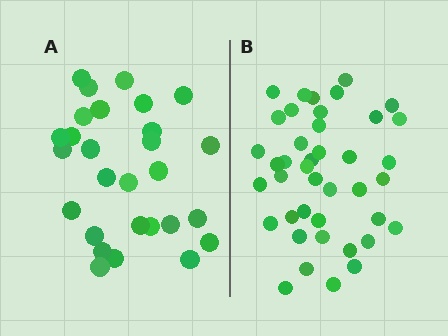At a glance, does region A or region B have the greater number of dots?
Region B (the right region) has more dots.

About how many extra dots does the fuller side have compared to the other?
Region B has approximately 15 more dots than region A.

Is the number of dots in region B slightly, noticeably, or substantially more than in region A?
Region B has substantially more. The ratio is roughly 1.5 to 1.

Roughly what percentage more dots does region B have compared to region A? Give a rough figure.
About 45% more.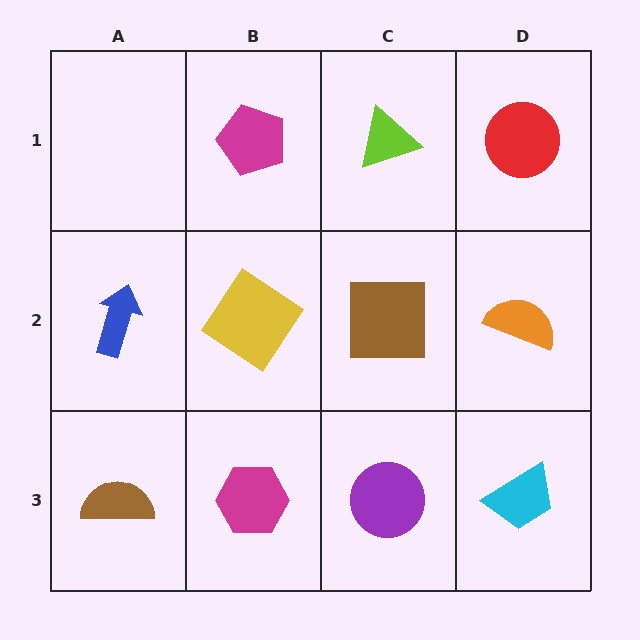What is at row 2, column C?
A brown square.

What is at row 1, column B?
A magenta pentagon.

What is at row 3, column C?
A purple circle.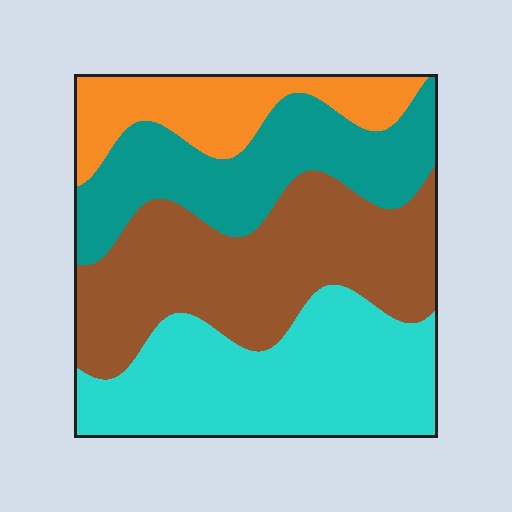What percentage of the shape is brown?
Brown takes up between a quarter and a half of the shape.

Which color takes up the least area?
Orange, at roughly 15%.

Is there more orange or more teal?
Teal.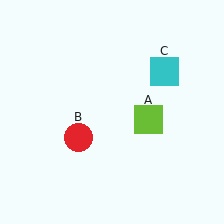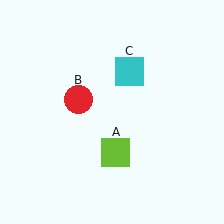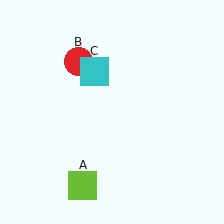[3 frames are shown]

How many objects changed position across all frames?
3 objects changed position: lime square (object A), red circle (object B), cyan square (object C).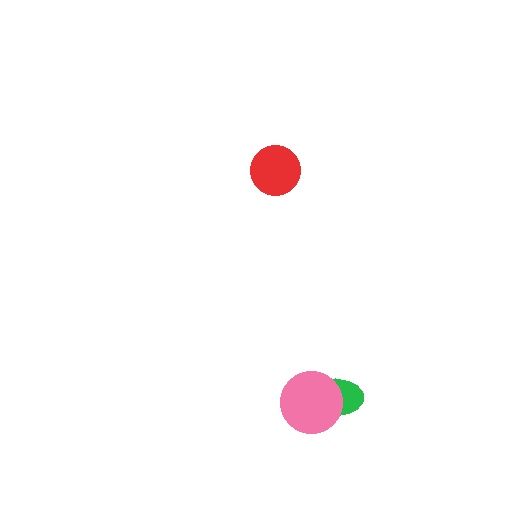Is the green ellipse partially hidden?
Yes, it is partially covered by another shape.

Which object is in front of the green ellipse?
The pink circle is in front of the green ellipse.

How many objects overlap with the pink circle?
1 object overlaps with the pink circle.